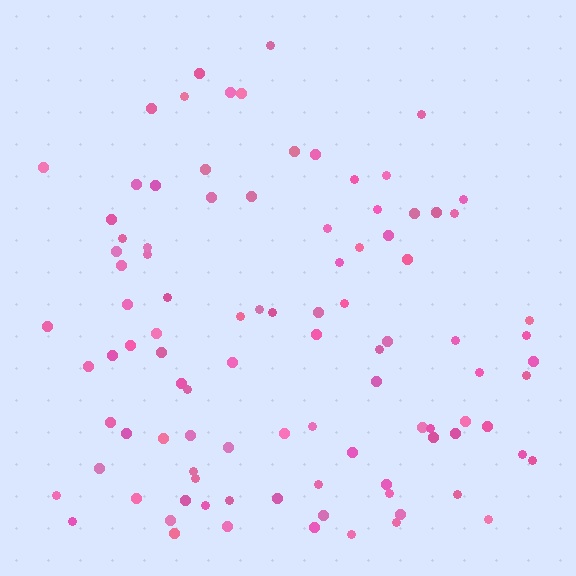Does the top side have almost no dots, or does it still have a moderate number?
Still a moderate number, just noticeably fewer than the bottom.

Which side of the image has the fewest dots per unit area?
The top.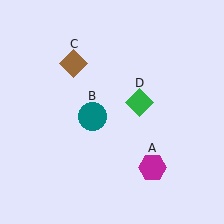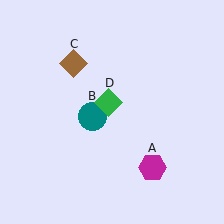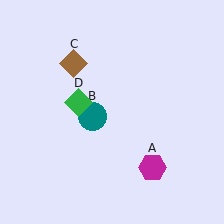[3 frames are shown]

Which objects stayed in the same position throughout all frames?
Magenta hexagon (object A) and teal circle (object B) and brown diamond (object C) remained stationary.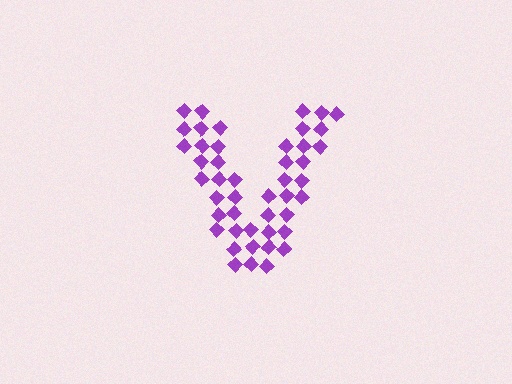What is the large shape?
The large shape is the letter V.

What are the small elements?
The small elements are diamonds.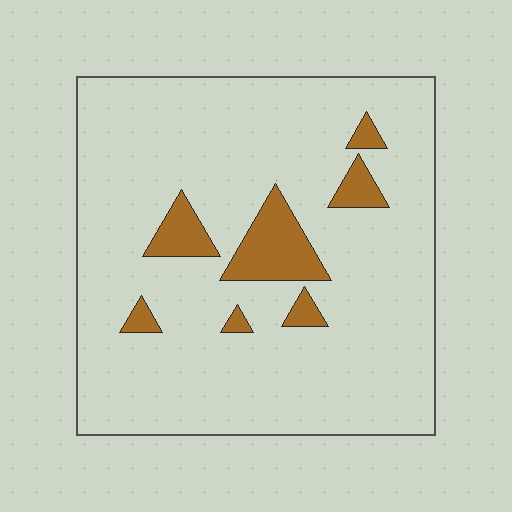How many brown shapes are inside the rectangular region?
7.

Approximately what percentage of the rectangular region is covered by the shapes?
Approximately 10%.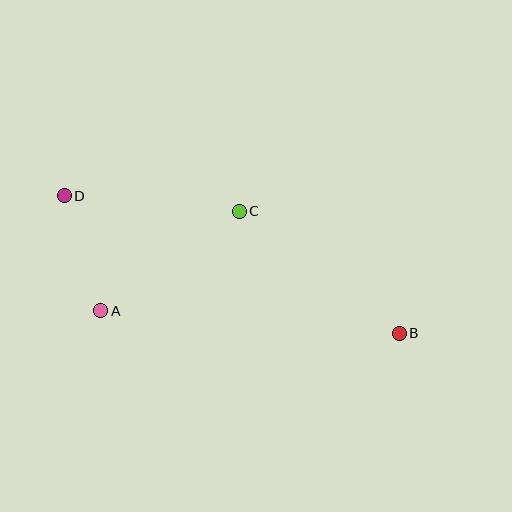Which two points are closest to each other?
Points A and D are closest to each other.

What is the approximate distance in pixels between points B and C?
The distance between B and C is approximately 201 pixels.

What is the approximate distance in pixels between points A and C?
The distance between A and C is approximately 171 pixels.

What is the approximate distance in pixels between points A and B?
The distance between A and B is approximately 300 pixels.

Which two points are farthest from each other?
Points B and D are farthest from each other.